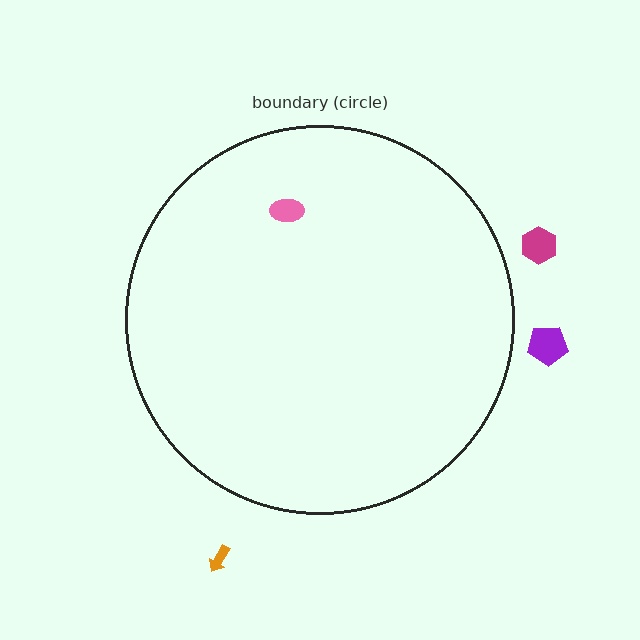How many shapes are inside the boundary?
1 inside, 3 outside.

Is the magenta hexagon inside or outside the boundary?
Outside.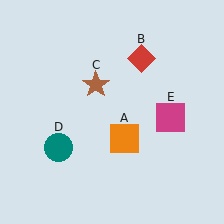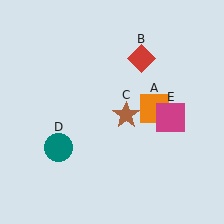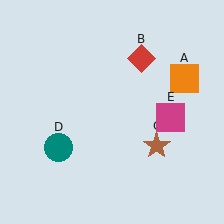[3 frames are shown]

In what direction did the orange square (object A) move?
The orange square (object A) moved up and to the right.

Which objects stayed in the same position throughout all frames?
Red diamond (object B) and teal circle (object D) and magenta square (object E) remained stationary.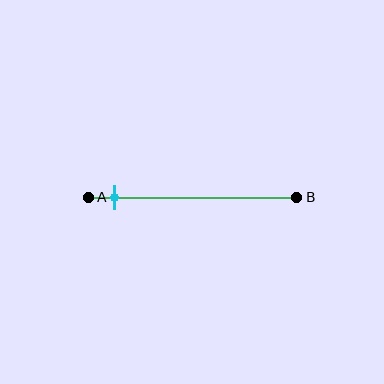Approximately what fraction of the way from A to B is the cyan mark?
The cyan mark is approximately 10% of the way from A to B.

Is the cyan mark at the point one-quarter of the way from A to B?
No, the mark is at about 10% from A, not at the 25% one-quarter point.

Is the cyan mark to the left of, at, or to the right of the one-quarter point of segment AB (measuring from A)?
The cyan mark is to the left of the one-quarter point of segment AB.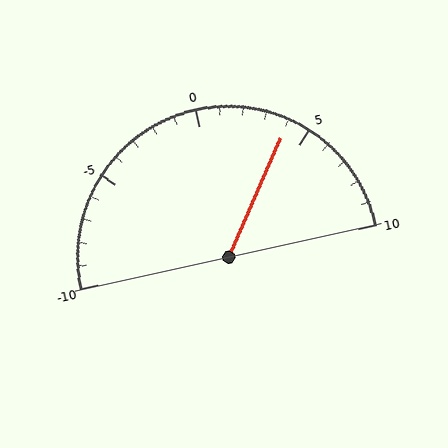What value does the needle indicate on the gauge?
The needle indicates approximately 4.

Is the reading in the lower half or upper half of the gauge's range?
The reading is in the upper half of the range (-10 to 10).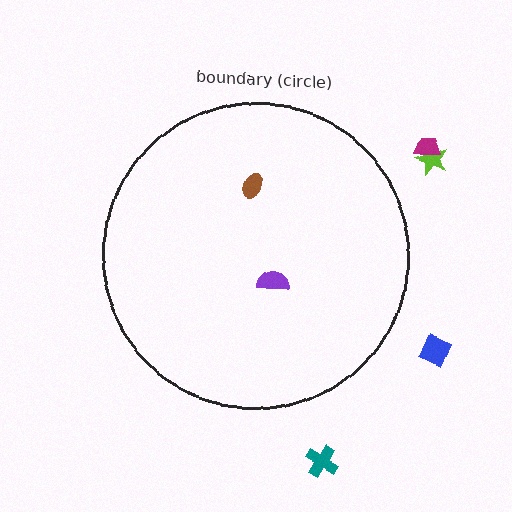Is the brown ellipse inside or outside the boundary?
Inside.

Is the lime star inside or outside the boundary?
Outside.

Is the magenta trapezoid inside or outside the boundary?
Outside.